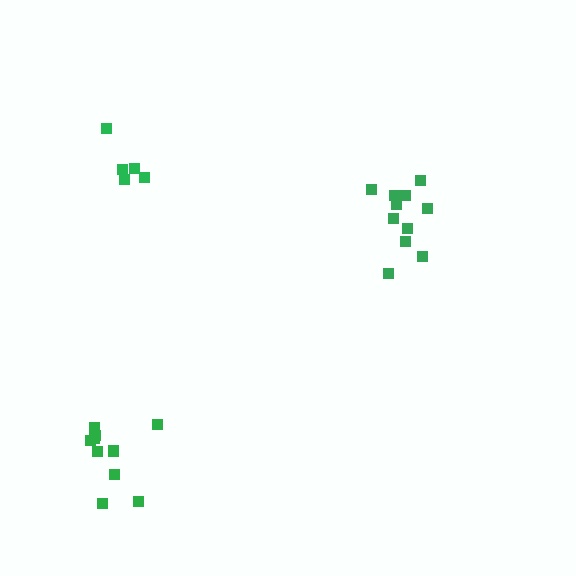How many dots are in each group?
Group 1: 11 dots, Group 2: 5 dots, Group 3: 10 dots (26 total).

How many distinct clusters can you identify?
There are 3 distinct clusters.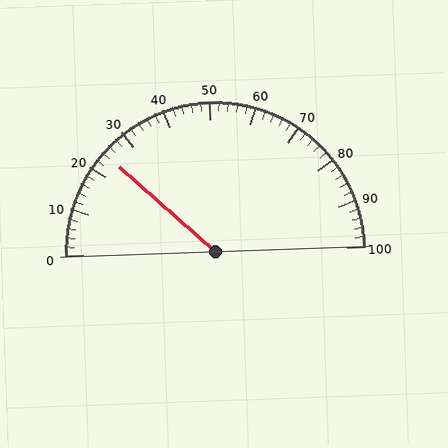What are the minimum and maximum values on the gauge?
The gauge ranges from 0 to 100.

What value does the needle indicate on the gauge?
The needle indicates approximately 24.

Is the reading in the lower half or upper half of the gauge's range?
The reading is in the lower half of the range (0 to 100).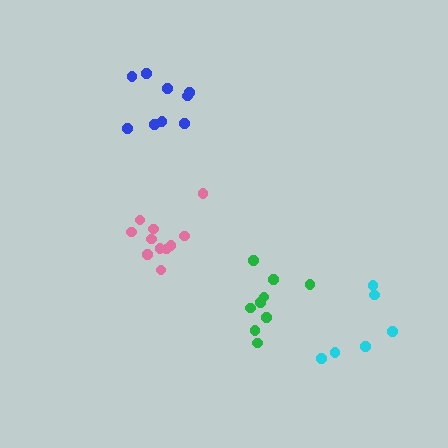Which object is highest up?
The blue cluster is topmost.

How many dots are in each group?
Group 1: 6 dots, Group 2: 9 dots, Group 3: 11 dots, Group 4: 9 dots (35 total).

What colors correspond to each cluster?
The clusters are colored: cyan, blue, pink, green.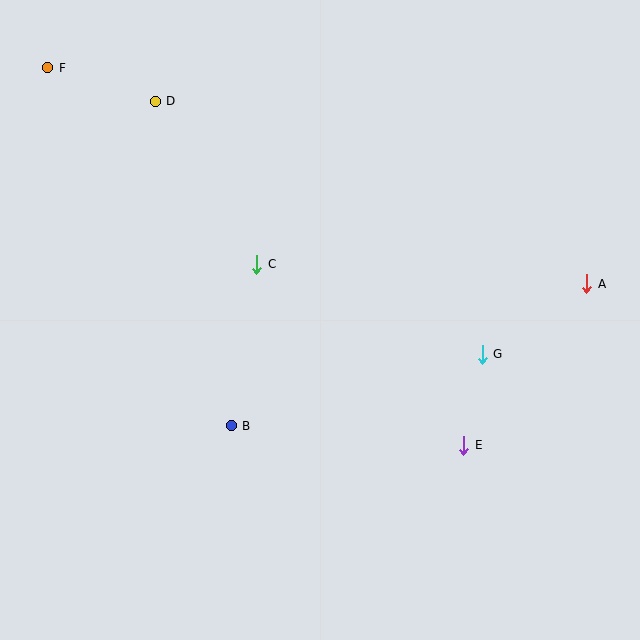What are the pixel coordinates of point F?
Point F is at (48, 68).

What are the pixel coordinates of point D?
Point D is at (155, 101).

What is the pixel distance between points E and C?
The distance between E and C is 275 pixels.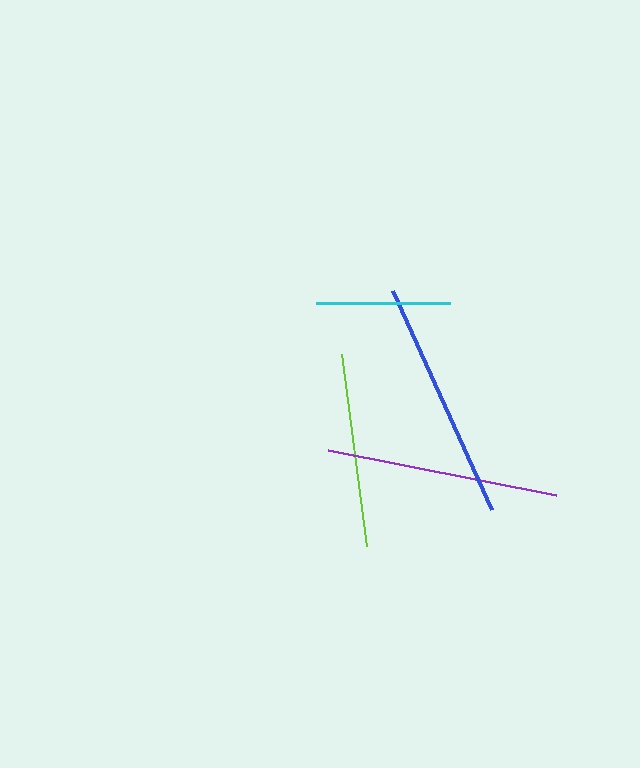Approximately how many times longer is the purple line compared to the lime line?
The purple line is approximately 1.2 times the length of the lime line.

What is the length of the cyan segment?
The cyan segment is approximately 134 pixels long.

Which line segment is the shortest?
The cyan line is the shortest at approximately 134 pixels.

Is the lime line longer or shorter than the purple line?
The purple line is longer than the lime line.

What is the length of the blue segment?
The blue segment is approximately 240 pixels long.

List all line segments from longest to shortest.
From longest to shortest: blue, purple, lime, cyan.